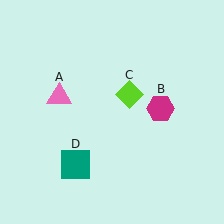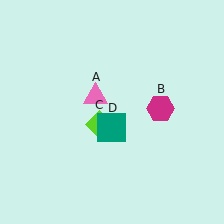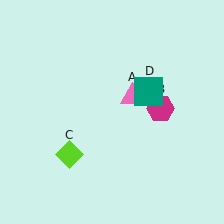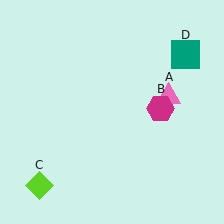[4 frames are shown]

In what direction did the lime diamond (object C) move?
The lime diamond (object C) moved down and to the left.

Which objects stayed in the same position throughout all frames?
Magenta hexagon (object B) remained stationary.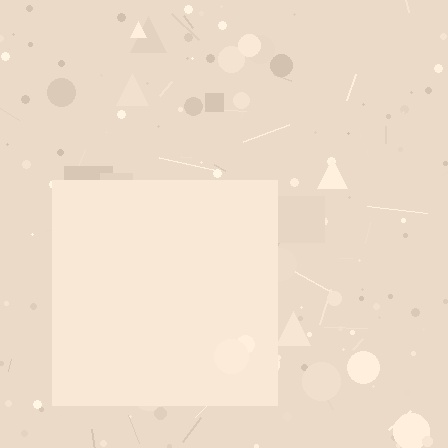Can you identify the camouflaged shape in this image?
The camouflaged shape is a square.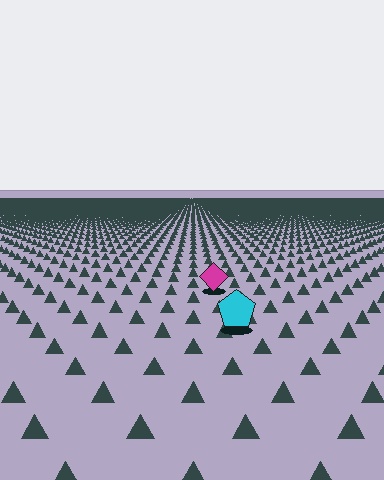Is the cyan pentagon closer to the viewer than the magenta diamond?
Yes. The cyan pentagon is closer — you can tell from the texture gradient: the ground texture is coarser near it.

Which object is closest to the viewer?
The cyan pentagon is closest. The texture marks near it are larger and more spread out.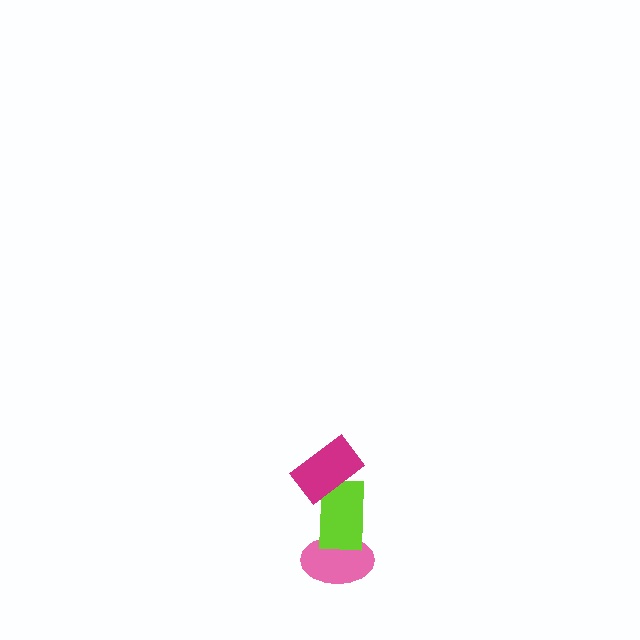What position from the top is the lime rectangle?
The lime rectangle is 2nd from the top.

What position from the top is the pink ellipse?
The pink ellipse is 3rd from the top.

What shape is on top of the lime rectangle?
The magenta rectangle is on top of the lime rectangle.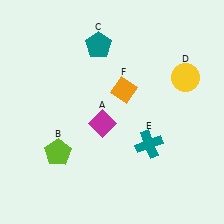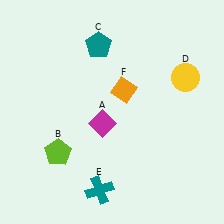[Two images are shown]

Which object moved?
The teal cross (E) moved left.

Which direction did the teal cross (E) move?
The teal cross (E) moved left.